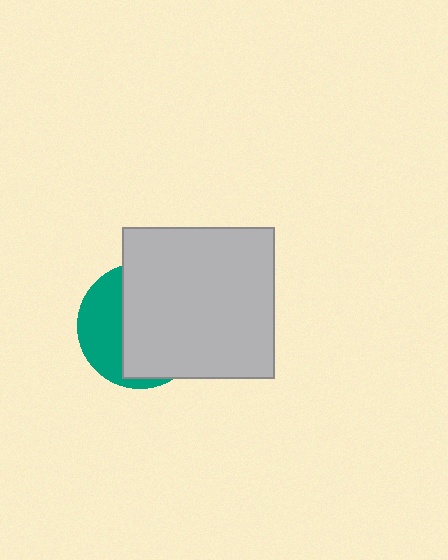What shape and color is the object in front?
The object in front is a light gray square.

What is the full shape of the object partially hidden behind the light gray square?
The partially hidden object is a teal circle.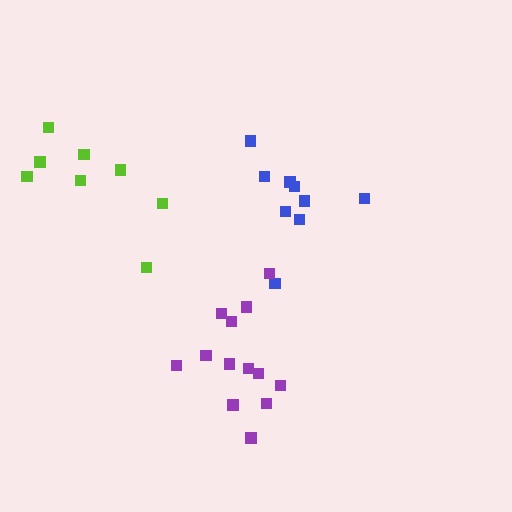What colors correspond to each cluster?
The clusters are colored: blue, purple, lime.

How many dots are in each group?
Group 1: 9 dots, Group 2: 13 dots, Group 3: 8 dots (30 total).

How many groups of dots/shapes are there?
There are 3 groups.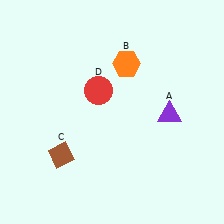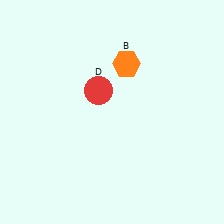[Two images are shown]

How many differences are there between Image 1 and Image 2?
There are 2 differences between the two images.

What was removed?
The purple triangle (A), the brown diamond (C) were removed in Image 2.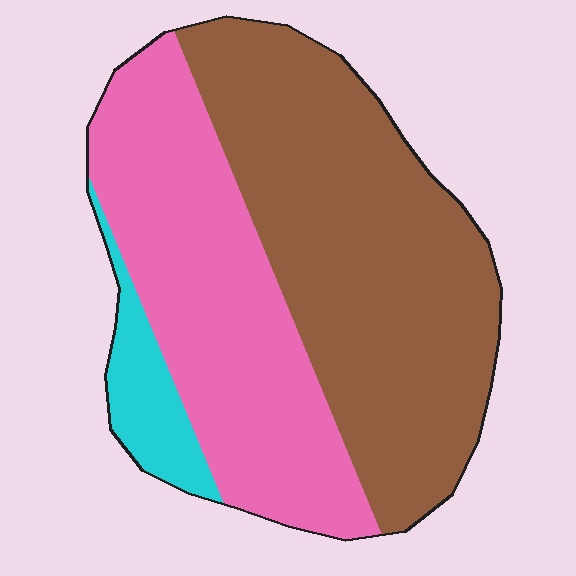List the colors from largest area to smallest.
From largest to smallest: brown, pink, cyan.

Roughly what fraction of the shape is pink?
Pink takes up between a third and a half of the shape.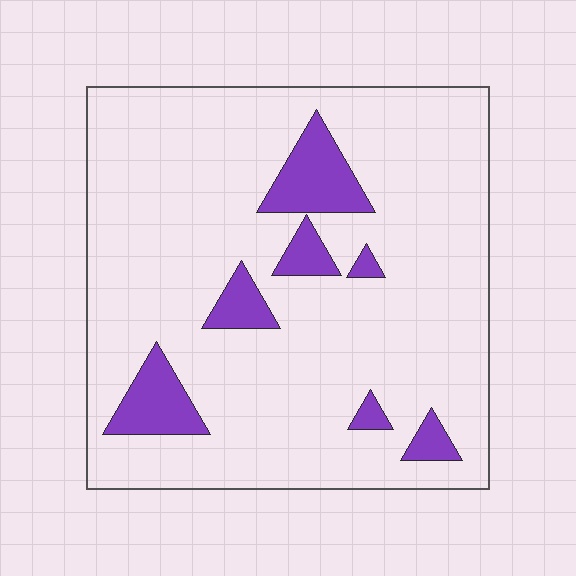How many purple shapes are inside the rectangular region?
7.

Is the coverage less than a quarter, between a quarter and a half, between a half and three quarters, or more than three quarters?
Less than a quarter.